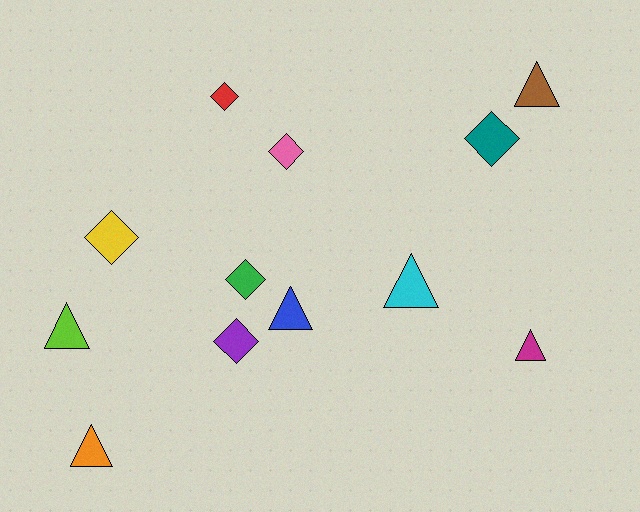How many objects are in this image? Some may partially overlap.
There are 12 objects.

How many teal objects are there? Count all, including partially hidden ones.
There is 1 teal object.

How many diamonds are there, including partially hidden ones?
There are 6 diamonds.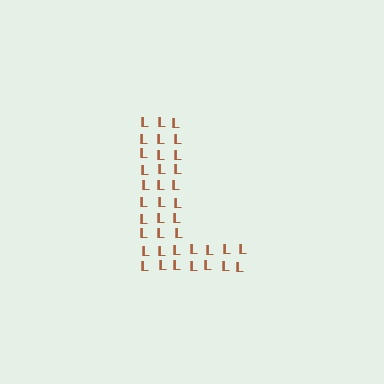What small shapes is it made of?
It is made of small letter L's.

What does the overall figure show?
The overall figure shows the letter L.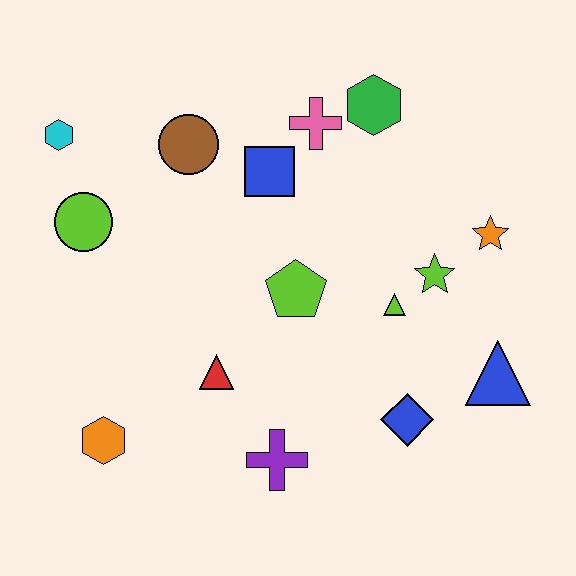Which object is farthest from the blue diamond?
The cyan hexagon is farthest from the blue diamond.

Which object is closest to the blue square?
The pink cross is closest to the blue square.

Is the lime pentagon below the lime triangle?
No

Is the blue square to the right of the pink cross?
No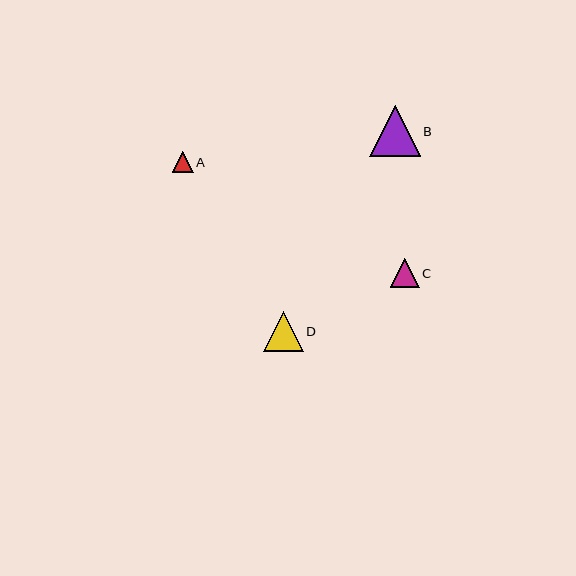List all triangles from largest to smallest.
From largest to smallest: B, D, C, A.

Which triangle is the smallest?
Triangle A is the smallest with a size of approximately 21 pixels.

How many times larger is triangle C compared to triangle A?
Triangle C is approximately 1.4 times the size of triangle A.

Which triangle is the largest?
Triangle B is the largest with a size of approximately 51 pixels.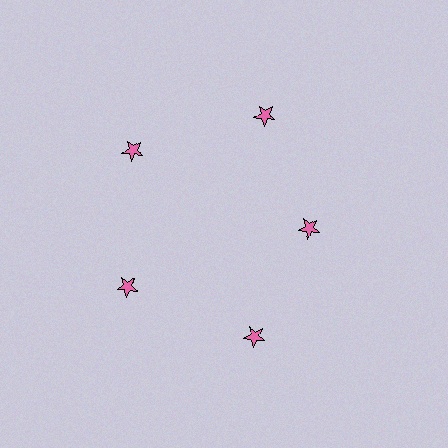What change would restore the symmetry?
The symmetry would be restored by moving it outward, back onto the ring so that all 5 stars sit at equal angles and equal distance from the center.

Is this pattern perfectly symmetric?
No. The 5 pink stars are arranged in a ring, but one element near the 3 o'clock position is pulled inward toward the center, breaking the 5-fold rotational symmetry.